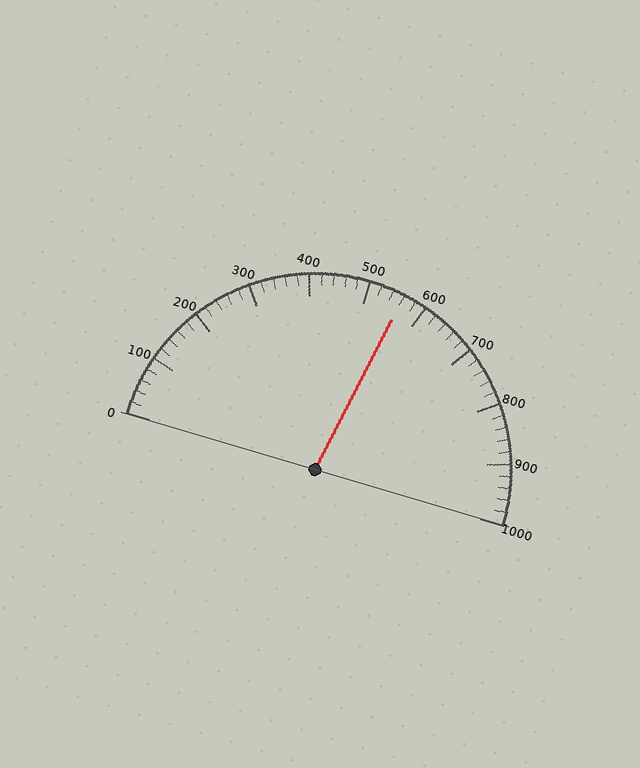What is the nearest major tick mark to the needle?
The nearest major tick mark is 600.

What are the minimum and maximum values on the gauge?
The gauge ranges from 0 to 1000.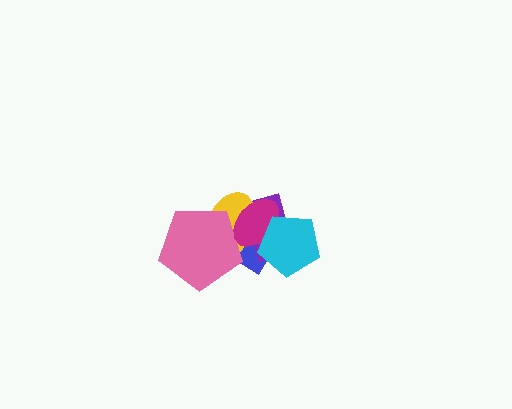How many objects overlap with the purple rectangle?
4 objects overlap with the purple rectangle.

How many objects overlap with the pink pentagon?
3 objects overlap with the pink pentagon.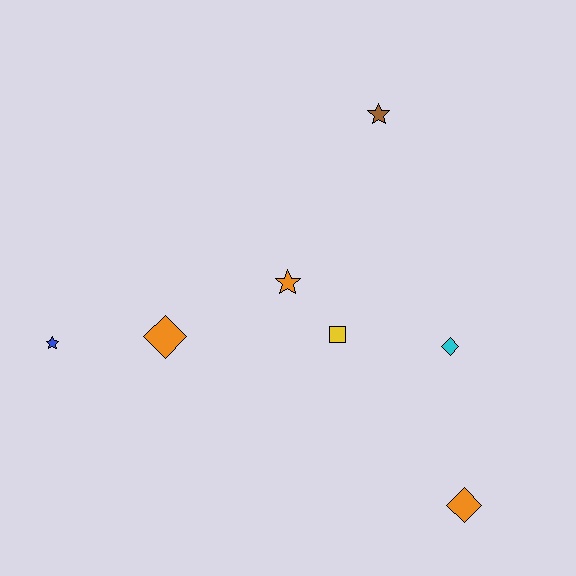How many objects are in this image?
There are 7 objects.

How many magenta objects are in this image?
There are no magenta objects.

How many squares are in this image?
There is 1 square.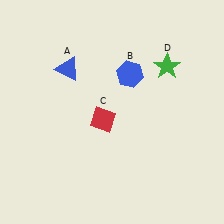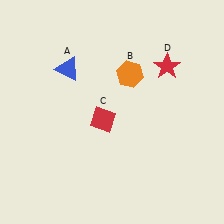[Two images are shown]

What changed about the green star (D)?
In Image 1, D is green. In Image 2, it changed to red.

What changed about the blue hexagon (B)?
In Image 1, B is blue. In Image 2, it changed to orange.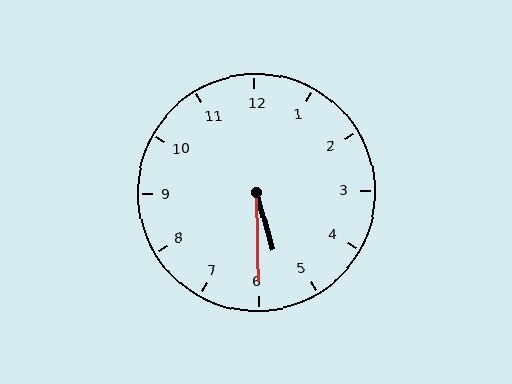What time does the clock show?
5:30.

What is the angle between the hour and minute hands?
Approximately 15 degrees.